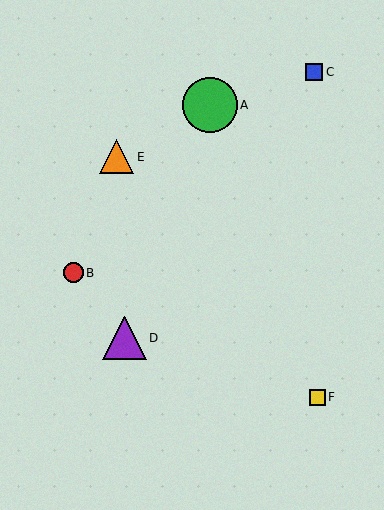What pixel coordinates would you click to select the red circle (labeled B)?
Click at (73, 273) to select the red circle B.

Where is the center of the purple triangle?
The center of the purple triangle is at (124, 338).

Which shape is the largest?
The green circle (labeled A) is the largest.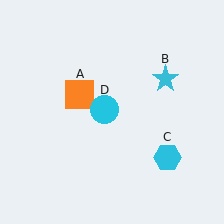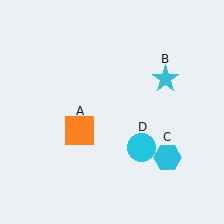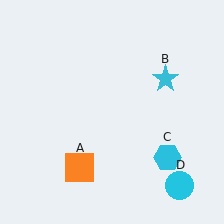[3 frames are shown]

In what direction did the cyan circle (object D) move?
The cyan circle (object D) moved down and to the right.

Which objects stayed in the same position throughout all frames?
Cyan star (object B) and cyan hexagon (object C) remained stationary.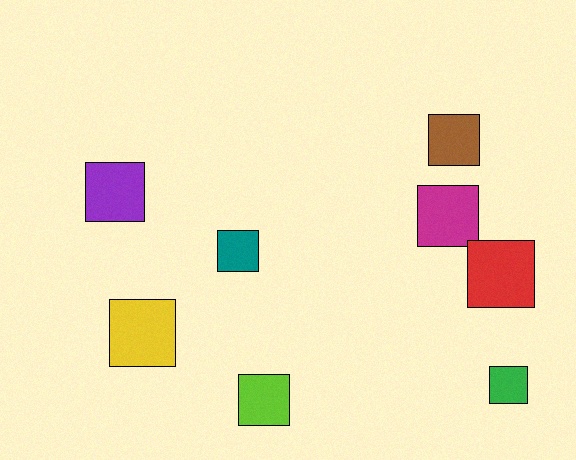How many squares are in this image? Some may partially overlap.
There are 8 squares.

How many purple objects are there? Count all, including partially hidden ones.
There is 1 purple object.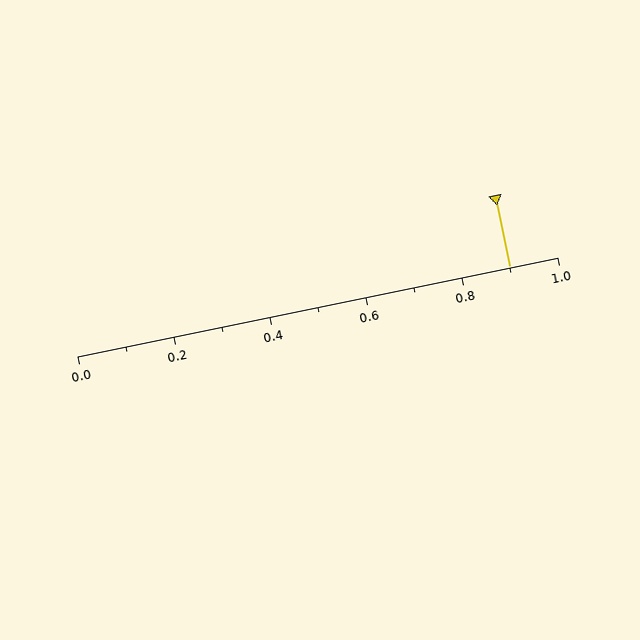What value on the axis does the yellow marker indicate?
The marker indicates approximately 0.9.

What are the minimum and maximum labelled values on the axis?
The axis runs from 0.0 to 1.0.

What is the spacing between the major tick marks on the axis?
The major ticks are spaced 0.2 apart.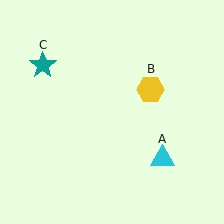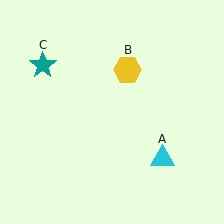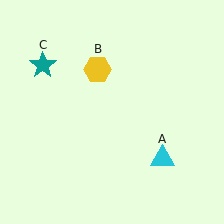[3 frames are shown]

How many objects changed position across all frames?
1 object changed position: yellow hexagon (object B).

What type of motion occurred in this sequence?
The yellow hexagon (object B) rotated counterclockwise around the center of the scene.